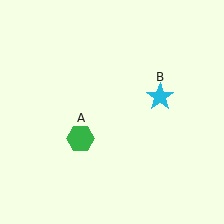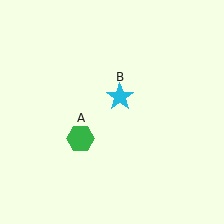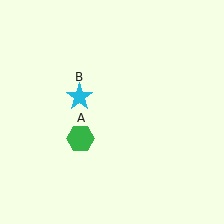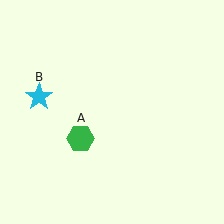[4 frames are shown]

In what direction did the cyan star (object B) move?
The cyan star (object B) moved left.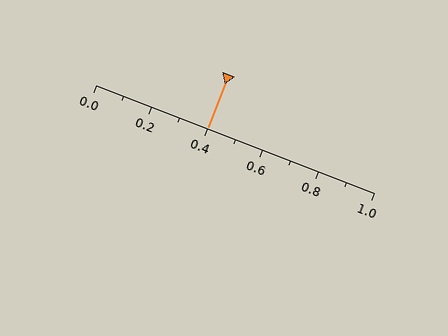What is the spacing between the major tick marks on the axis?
The major ticks are spaced 0.2 apart.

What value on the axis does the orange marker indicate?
The marker indicates approximately 0.4.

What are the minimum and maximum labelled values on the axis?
The axis runs from 0.0 to 1.0.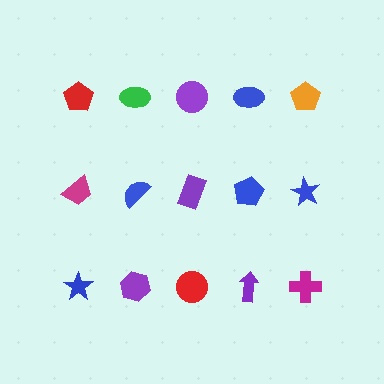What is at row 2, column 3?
A purple rectangle.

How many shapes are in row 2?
5 shapes.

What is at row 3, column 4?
A purple arrow.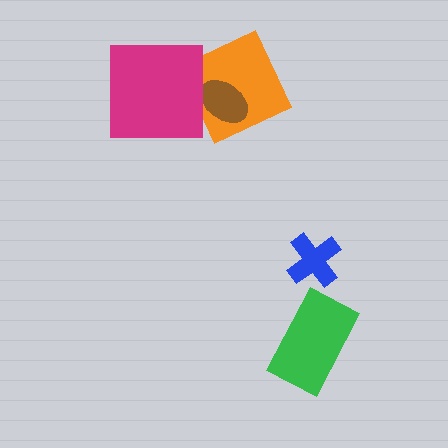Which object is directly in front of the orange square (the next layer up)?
The brown ellipse is directly in front of the orange square.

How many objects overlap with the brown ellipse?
1 object overlaps with the brown ellipse.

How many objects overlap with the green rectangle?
0 objects overlap with the green rectangle.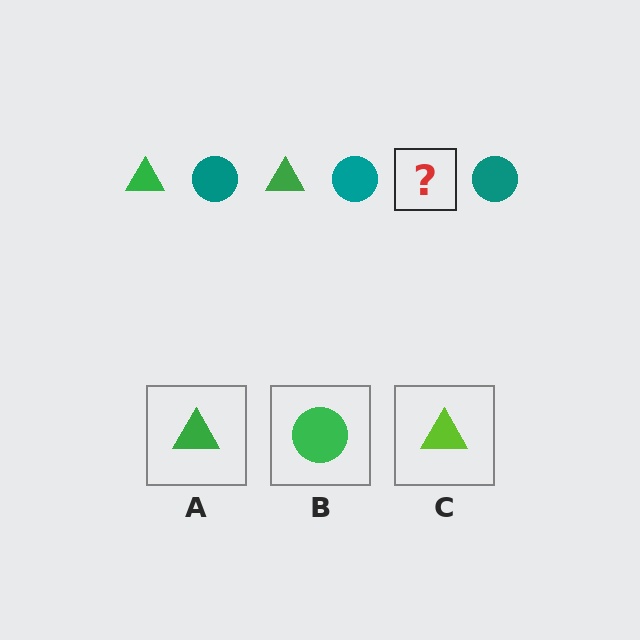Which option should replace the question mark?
Option A.